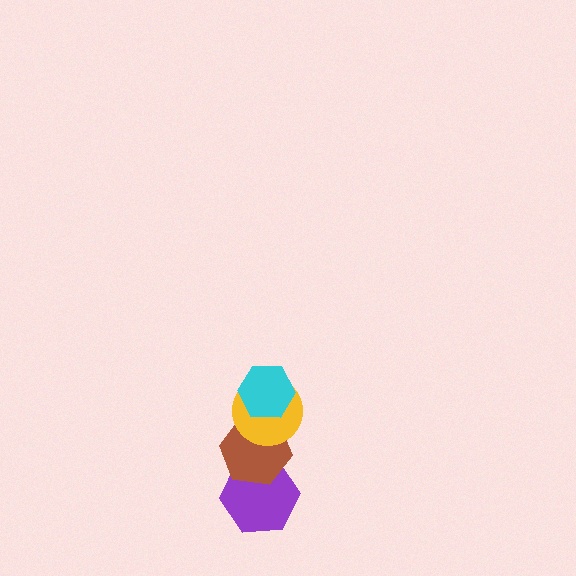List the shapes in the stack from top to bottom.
From top to bottom: the cyan hexagon, the yellow circle, the brown hexagon, the purple hexagon.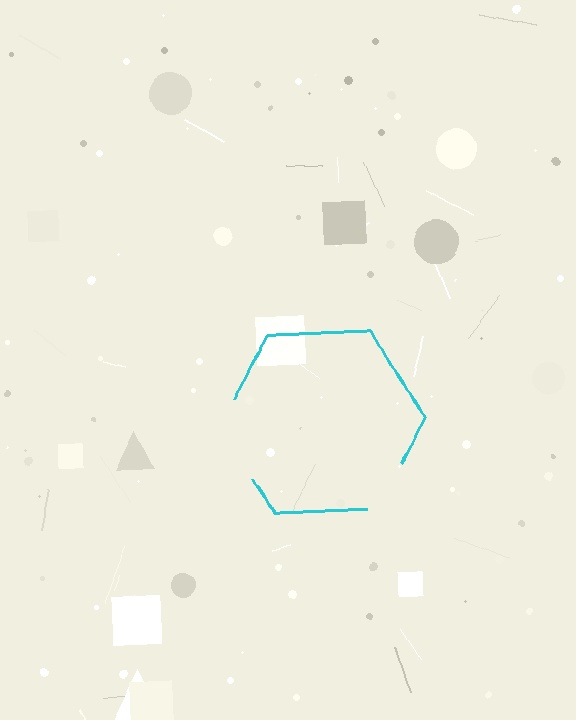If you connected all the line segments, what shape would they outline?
They would outline a hexagon.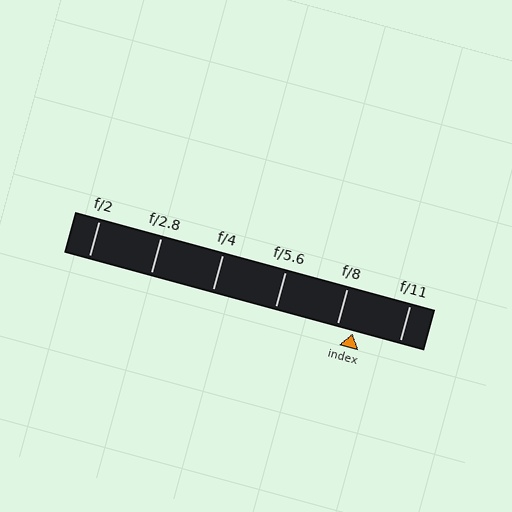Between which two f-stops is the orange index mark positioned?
The index mark is between f/8 and f/11.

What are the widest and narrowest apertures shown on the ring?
The widest aperture shown is f/2 and the narrowest is f/11.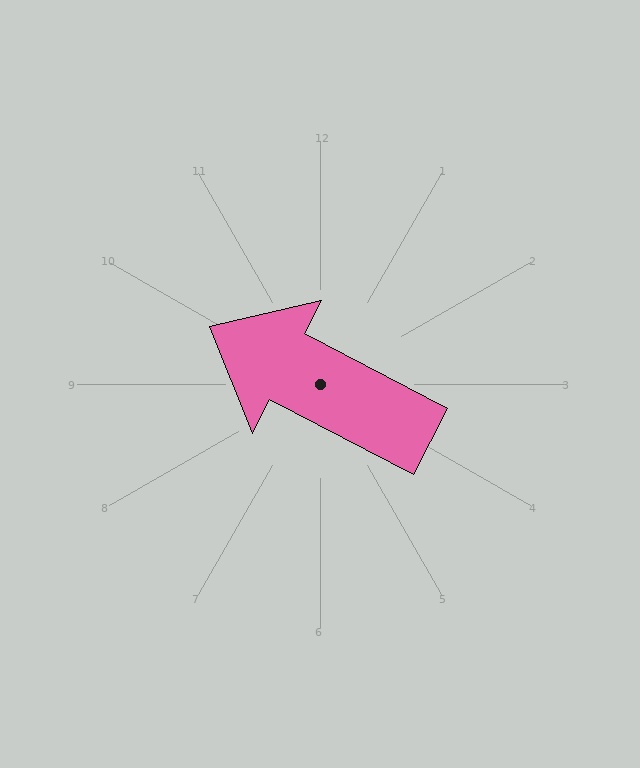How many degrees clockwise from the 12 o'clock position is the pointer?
Approximately 298 degrees.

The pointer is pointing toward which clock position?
Roughly 10 o'clock.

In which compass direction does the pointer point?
Northwest.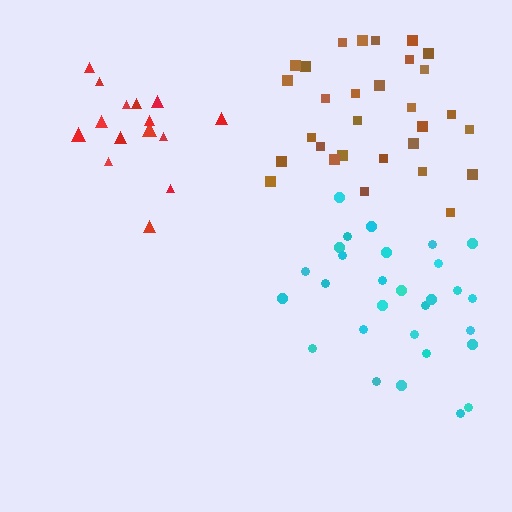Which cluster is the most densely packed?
Brown.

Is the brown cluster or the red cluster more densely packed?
Brown.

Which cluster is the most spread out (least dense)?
Cyan.